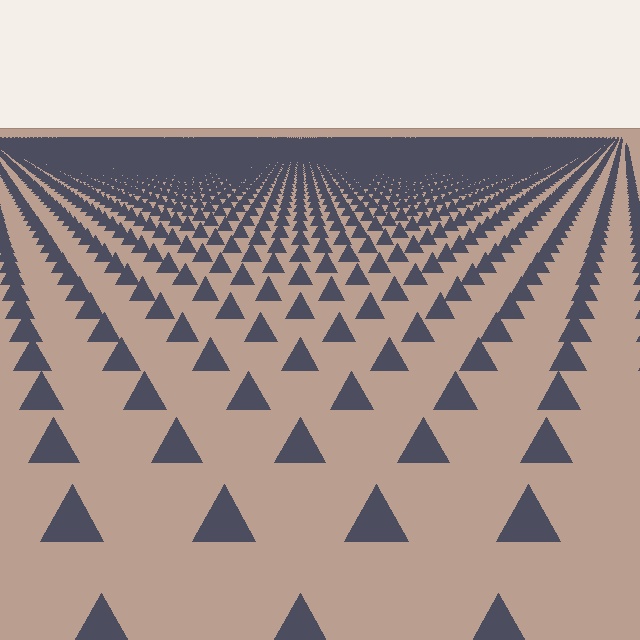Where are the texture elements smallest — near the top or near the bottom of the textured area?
Near the top.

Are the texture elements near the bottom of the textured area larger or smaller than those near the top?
Larger. Near the bottom, elements are closer to the viewer and appear at a bigger on-screen size.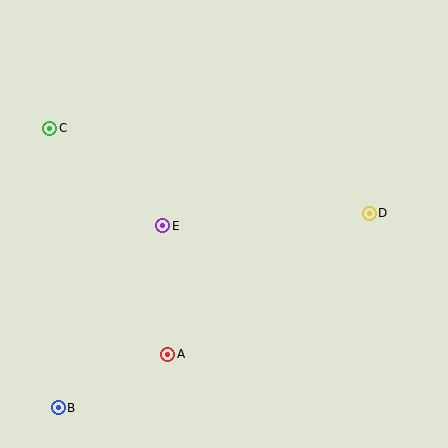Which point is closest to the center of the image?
Point E at (163, 226) is closest to the center.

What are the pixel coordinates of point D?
Point D is at (369, 213).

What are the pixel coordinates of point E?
Point E is at (163, 226).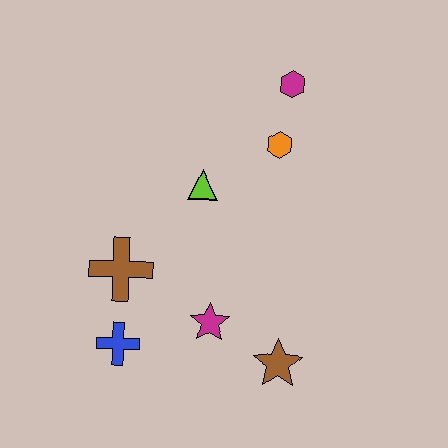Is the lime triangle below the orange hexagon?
Yes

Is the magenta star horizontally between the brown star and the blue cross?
Yes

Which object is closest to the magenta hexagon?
The orange hexagon is closest to the magenta hexagon.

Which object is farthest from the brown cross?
The magenta hexagon is farthest from the brown cross.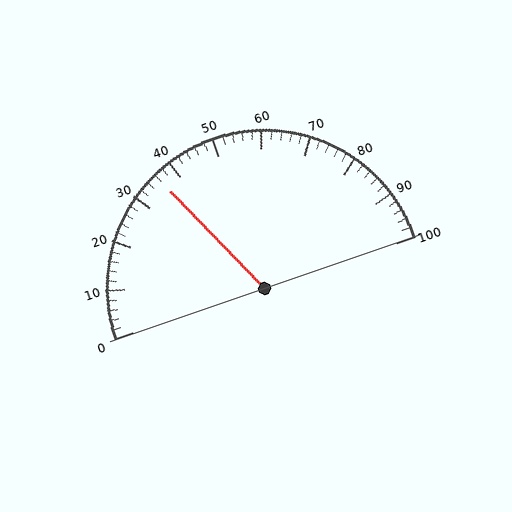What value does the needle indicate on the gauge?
The needle indicates approximately 36.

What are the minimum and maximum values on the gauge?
The gauge ranges from 0 to 100.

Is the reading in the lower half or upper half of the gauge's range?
The reading is in the lower half of the range (0 to 100).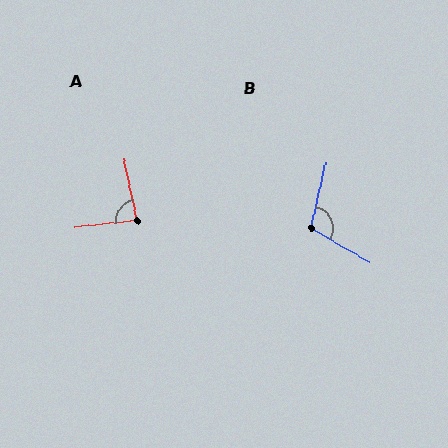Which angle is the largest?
B, at approximately 107 degrees.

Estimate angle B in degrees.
Approximately 107 degrees.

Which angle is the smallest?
A, at approximately 84 degrees.